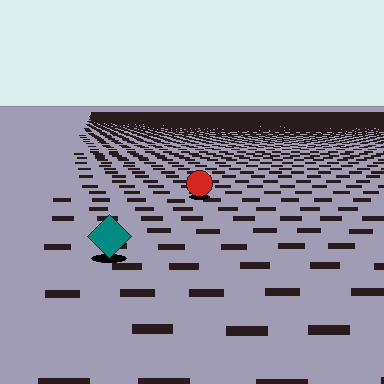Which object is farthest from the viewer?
The red circle is farthest from the viewer. It appears smaller and the ground texture around it is denser.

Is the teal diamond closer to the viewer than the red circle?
Yes. The teal diamond is closer — you can tell from the texture gradient: the ground texture is coarser near it.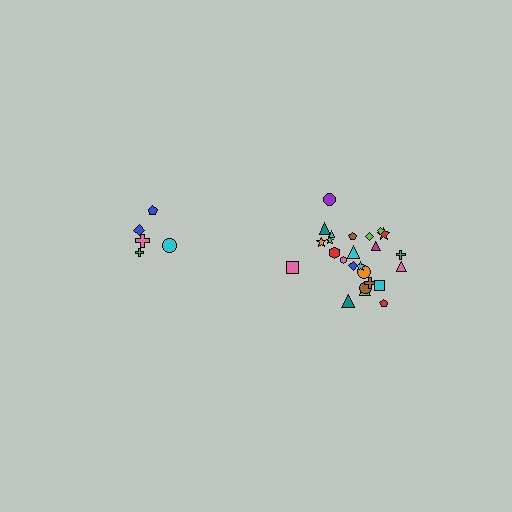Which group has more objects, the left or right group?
The right group.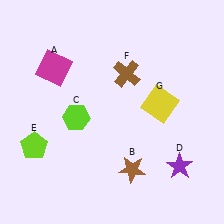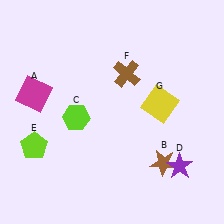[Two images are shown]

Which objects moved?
The objects that moved are: the magenta square (A), the brown star (B).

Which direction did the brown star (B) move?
The brown star (B) moved right.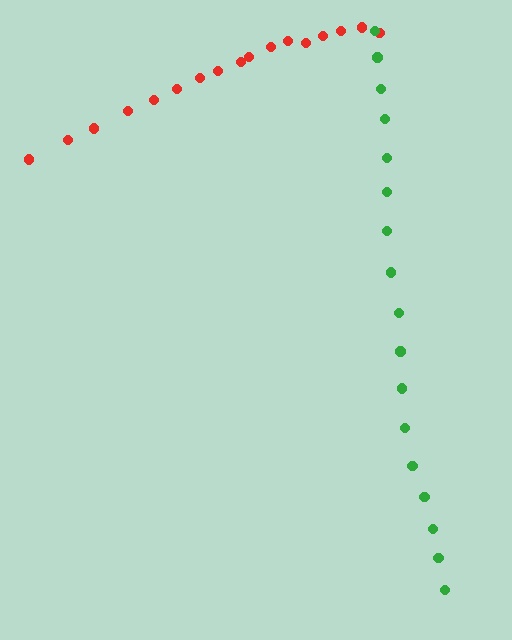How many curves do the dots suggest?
There are 2 distinct paths.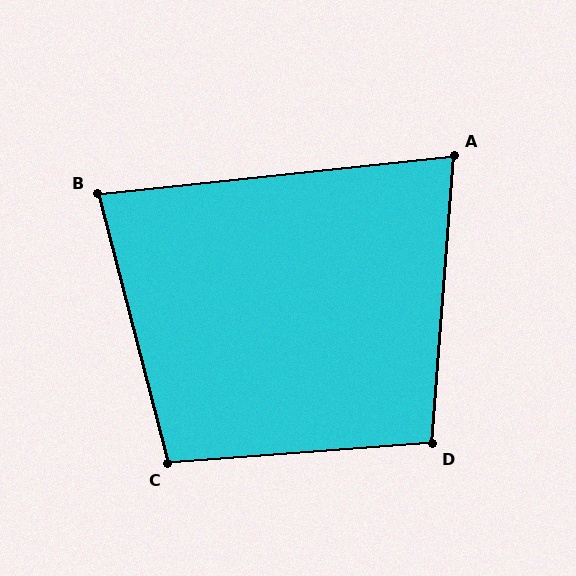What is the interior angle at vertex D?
Approximately 98 degrees (obtuse).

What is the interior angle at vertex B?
Approximately 82 degrees (acute).